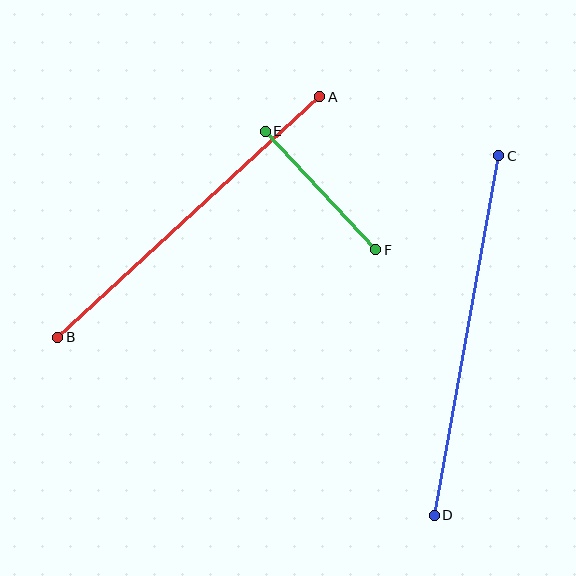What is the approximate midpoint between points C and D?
The midpoint is at approximately (466, 335) pixels.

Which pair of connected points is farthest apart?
Points C and D are farthest apart.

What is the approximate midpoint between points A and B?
The midpoint is at approximately (189, 217) pixels.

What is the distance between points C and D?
The distance is approximately 365 pixels.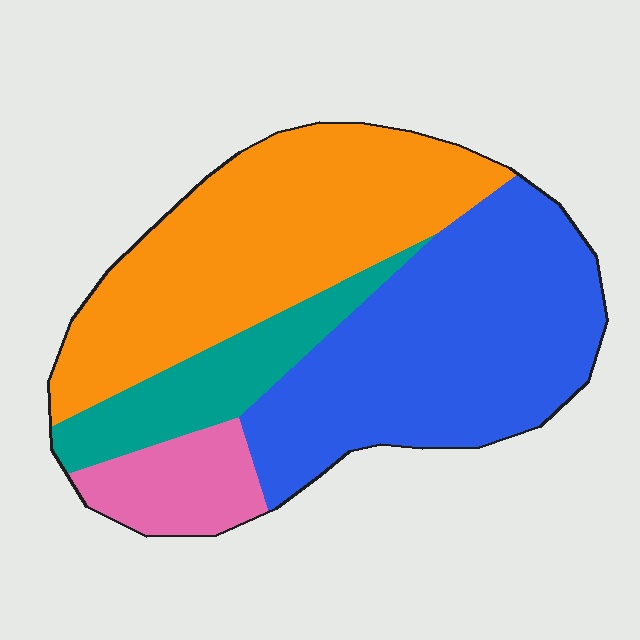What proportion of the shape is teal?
Teal takes up about one eighth (1/8) of the shape.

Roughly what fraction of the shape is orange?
Orange takes up about three eighths (3/8) of the shape.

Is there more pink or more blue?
Blue.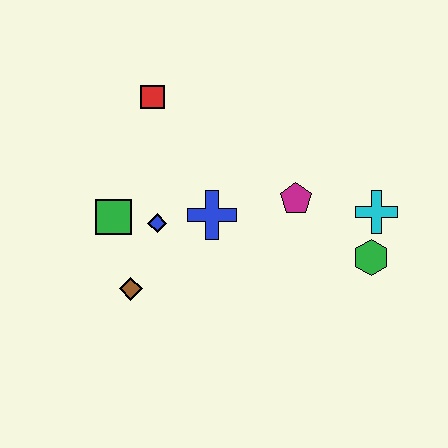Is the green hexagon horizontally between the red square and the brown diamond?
No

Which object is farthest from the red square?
The green hexagon is farthest from the red square.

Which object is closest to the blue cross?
The blue diamond is closest to the blue cross.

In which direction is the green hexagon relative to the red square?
The green hexagon is to the right of the red square.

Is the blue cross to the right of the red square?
Yes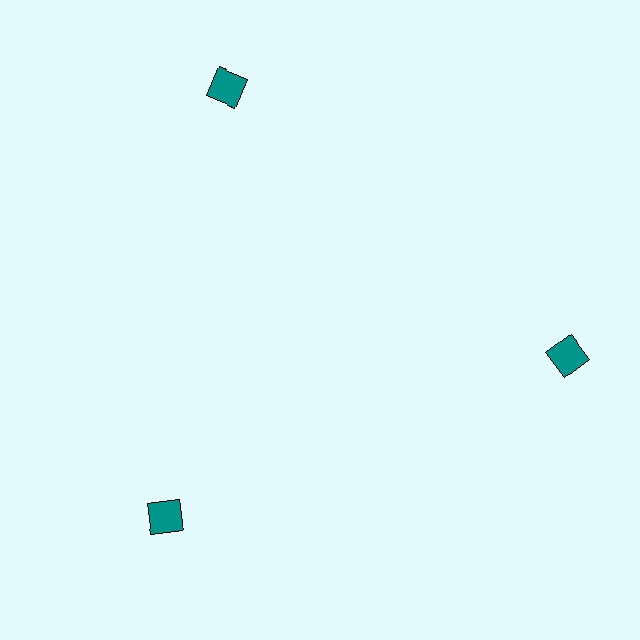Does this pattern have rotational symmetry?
Yes, this pattern has 3-fold rotational symmetry. It looks the same after rotating 120 degrees around the center.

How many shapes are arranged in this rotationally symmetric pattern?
There are 3 shapes, arranged in 3 groups of 1.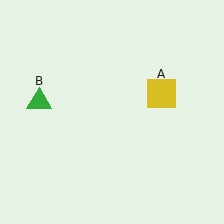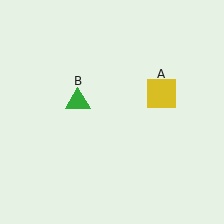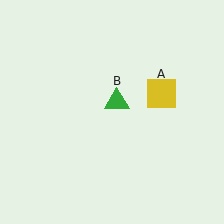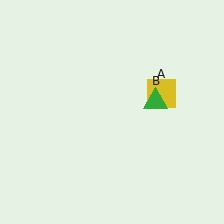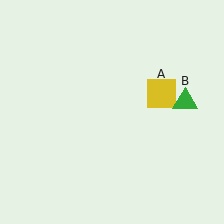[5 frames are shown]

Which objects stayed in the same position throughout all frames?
Yellow square (object A) remained stationary.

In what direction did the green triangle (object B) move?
The green triangle (object B) moved right.